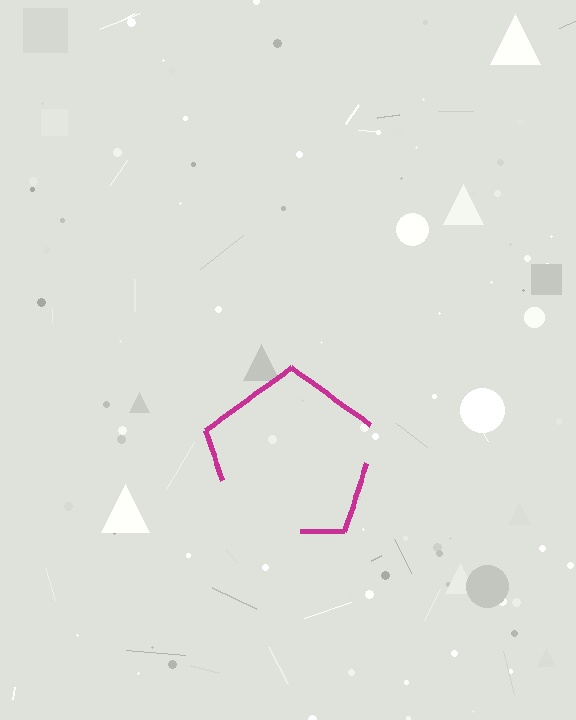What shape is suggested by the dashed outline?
The dashed outline suggests a pentagon.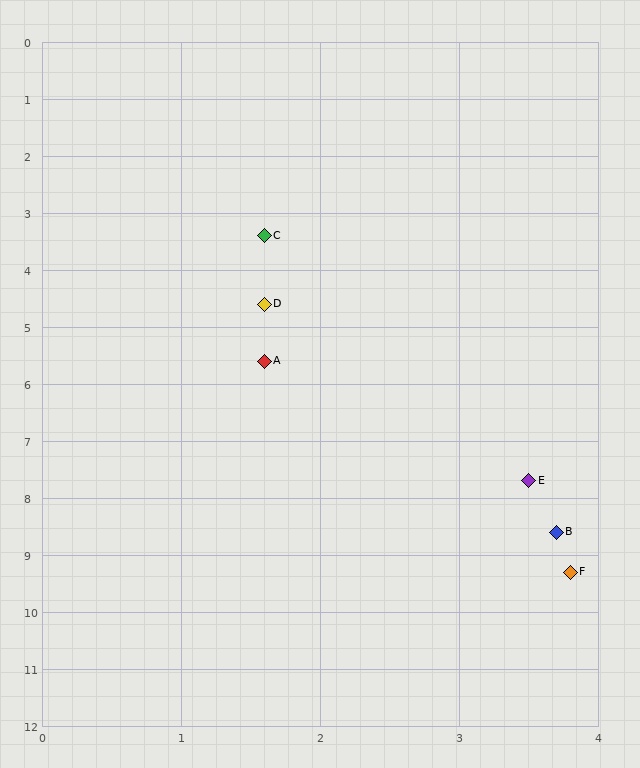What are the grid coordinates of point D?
Point D is at approximately (1.6, 4.6).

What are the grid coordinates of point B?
Point B is at approximately (3.7, 8.6).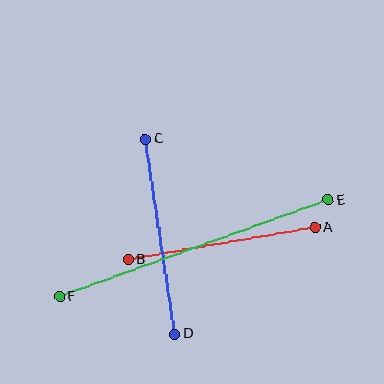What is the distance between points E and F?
The distance is approximately 285 pixels.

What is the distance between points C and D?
The distance is approximately 197 pixels.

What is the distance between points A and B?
The distance is approximately 190 pixels.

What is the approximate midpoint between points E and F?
The midpoint is at approximately (194, 248) pixels.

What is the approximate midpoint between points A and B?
The midpoint is at approximately (221, 244) pixels.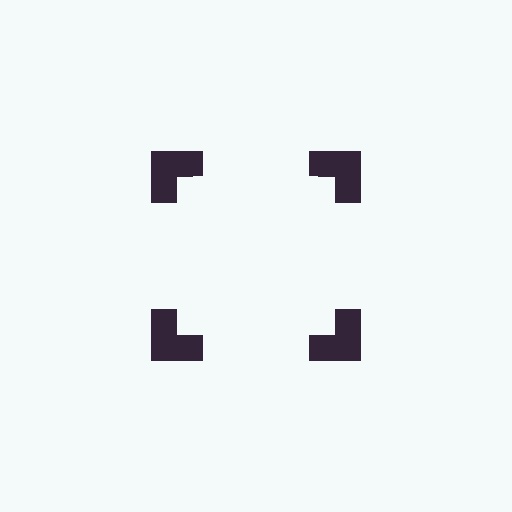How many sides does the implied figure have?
4 sides.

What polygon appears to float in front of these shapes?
An illusory square — its edges are inferred from the aligned wedge cuts in the notched squares, not physically drawn.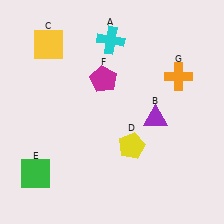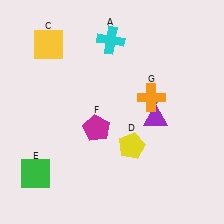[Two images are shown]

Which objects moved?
The objects that moved are: the magenta pentagon (F), the orange cross (G).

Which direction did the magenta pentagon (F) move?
The magenta pentagon (F) moved down.